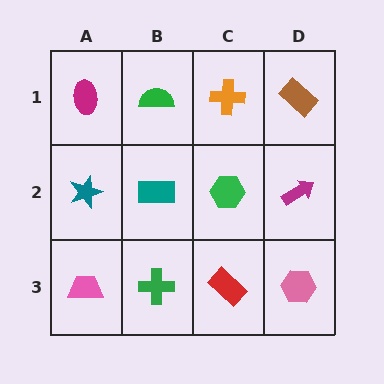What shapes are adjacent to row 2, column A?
A magenta ellipse (row 1, column A), a pink trapezoid (row 3, column A), a teal rectangle (row 2, column B).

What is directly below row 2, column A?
A pink trapezoid.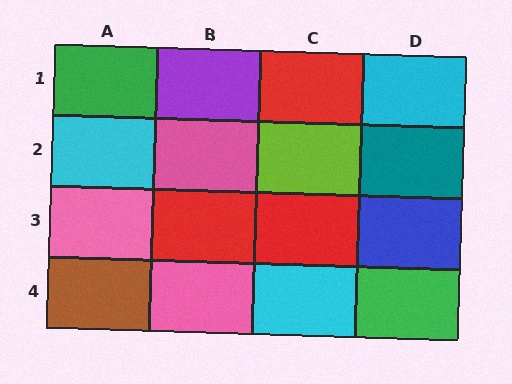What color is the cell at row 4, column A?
Brown.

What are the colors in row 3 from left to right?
Pink, red, red, blue.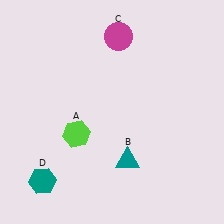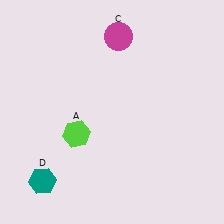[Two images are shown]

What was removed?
The teal triangle (B) was removed in Image 2.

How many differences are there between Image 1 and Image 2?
There is 1 difference between the two images.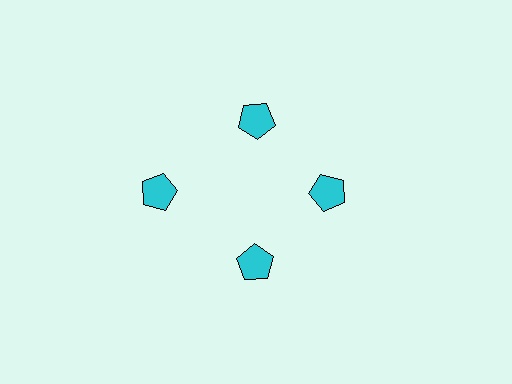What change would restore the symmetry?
The symmetry would be restored by moving it inward, back onto the ring so that all 4 pentagons sit at equal angles and equal distance from the center.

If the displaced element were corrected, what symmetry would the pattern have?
It would have 4-fold rotational symmetry — the pattern would map onto itself every 90 degrees.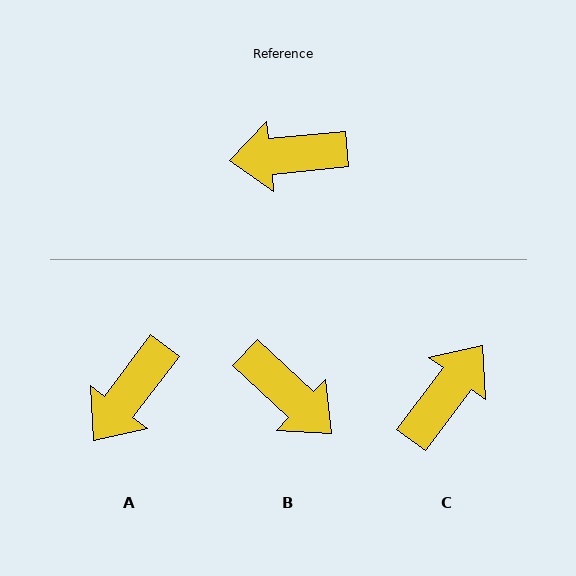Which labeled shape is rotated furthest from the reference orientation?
C, about 133 degrees away.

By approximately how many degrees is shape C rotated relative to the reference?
Approximately 133 degrees clockwise.